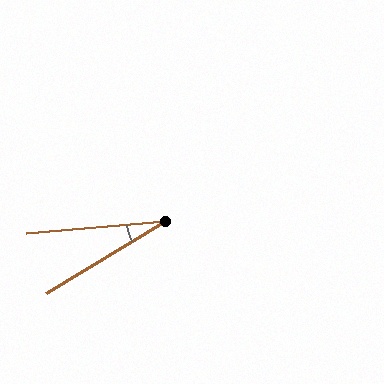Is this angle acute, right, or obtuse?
It is acute.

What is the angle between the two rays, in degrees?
Approximately 26 degrees.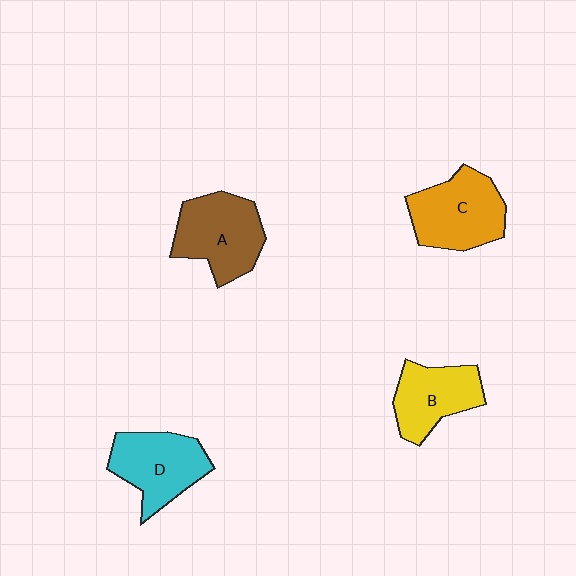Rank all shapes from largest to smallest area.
From largest to smallest: C (orange), A (brown), D (cyan), B (yellow).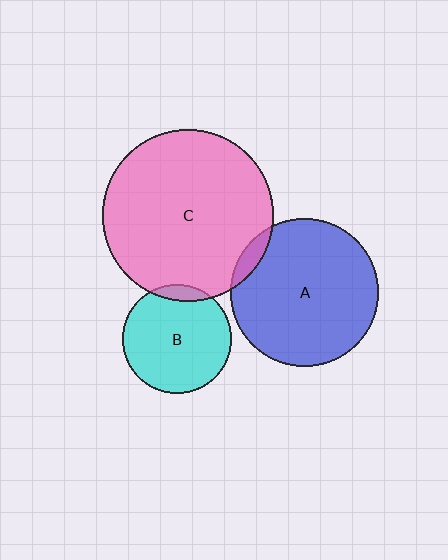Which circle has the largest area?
Circle C (pink).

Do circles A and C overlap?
Yes.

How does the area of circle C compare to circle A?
Approximately 1.3 times.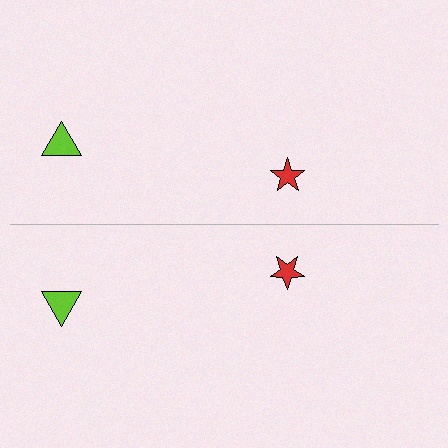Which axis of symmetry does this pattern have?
The pattern has a horizontal axis of symmetry running through the center of the image.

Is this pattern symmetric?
Yes, this pattern has bilateral (reflection) symmetry.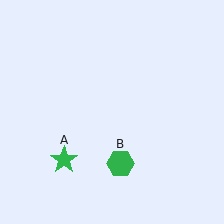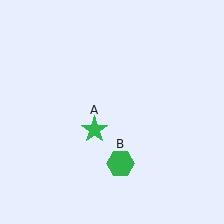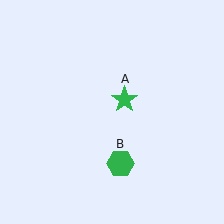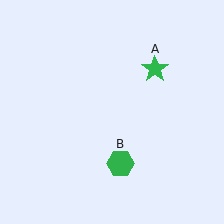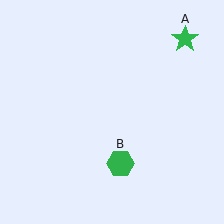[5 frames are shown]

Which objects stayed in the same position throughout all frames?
Green hexagon (object B) remained stationary.